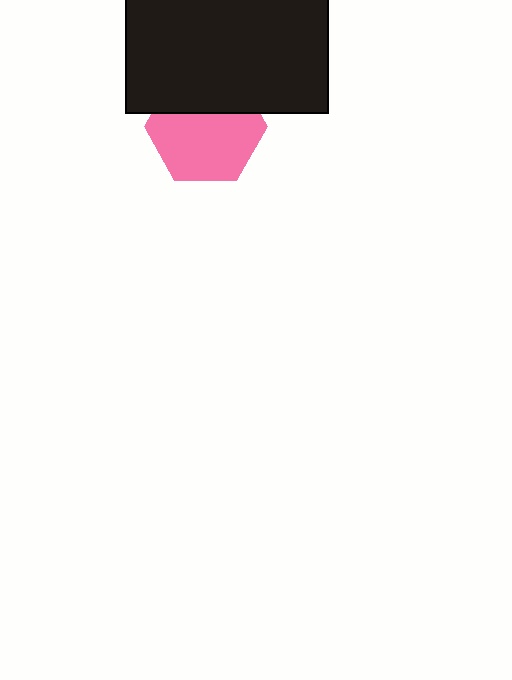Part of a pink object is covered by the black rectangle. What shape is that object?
It is a hexagon.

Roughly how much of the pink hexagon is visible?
Most of it is visible (roughly 66%).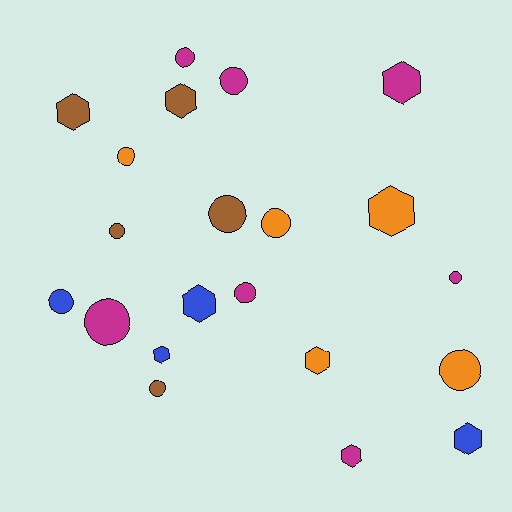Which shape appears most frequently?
Circle, with 12 objects.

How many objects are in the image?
There are 21 objects.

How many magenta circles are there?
There are 5 magenta circles.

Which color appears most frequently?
Magenta, with 7 objects.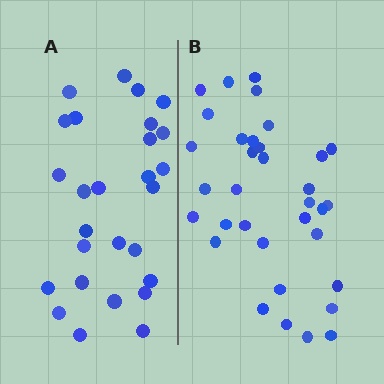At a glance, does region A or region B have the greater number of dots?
Region B (the right region) has more dots.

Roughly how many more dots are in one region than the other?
Region B has roughly 8 or so more dots than region A.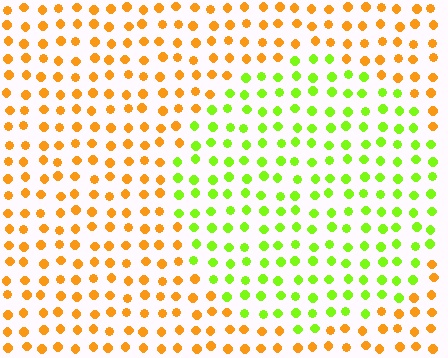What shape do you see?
I see a circle.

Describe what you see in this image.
The image is filled with small orange elements in a uniform arrangement. A circle-shaped region is visible where the elements are tinted to a slightly different hue, forming a subtle color boundary.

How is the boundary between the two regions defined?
The boundary is defined purely by a slight shift in hue (about 59 degrees). Spacing, size, and orientation are identical on both sides.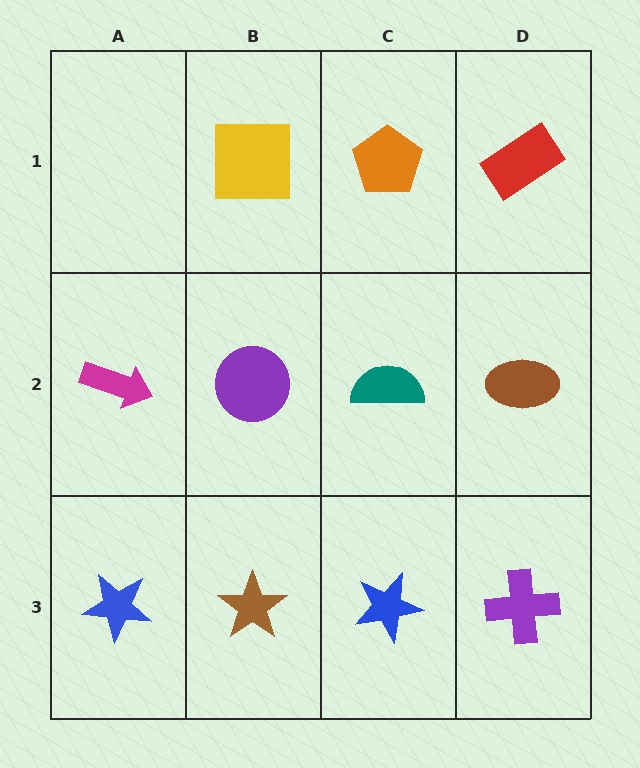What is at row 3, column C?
A blue star.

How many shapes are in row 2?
4 shapes.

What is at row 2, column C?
A teal semicircle.